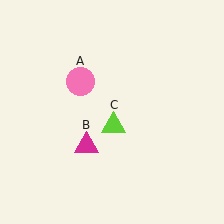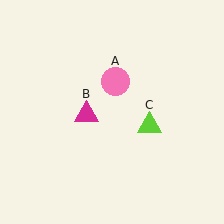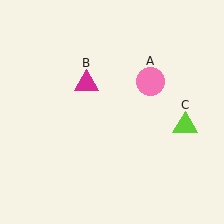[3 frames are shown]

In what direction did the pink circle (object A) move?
The pink circle (object A) moved right.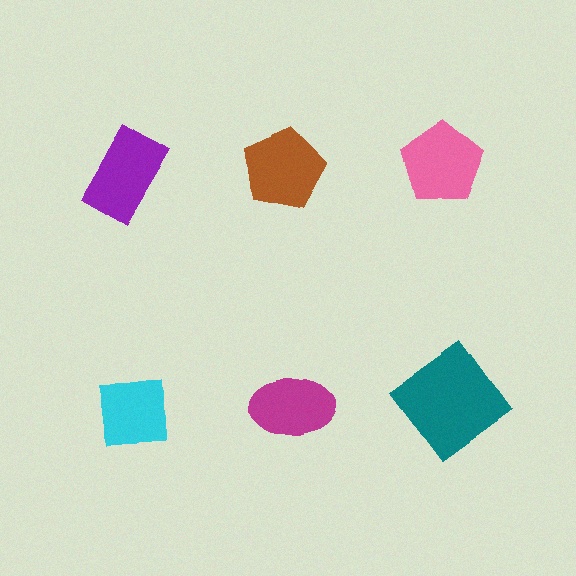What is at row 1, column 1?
A purple rectangle.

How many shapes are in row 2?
3 shapes.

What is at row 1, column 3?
A pink pentagon.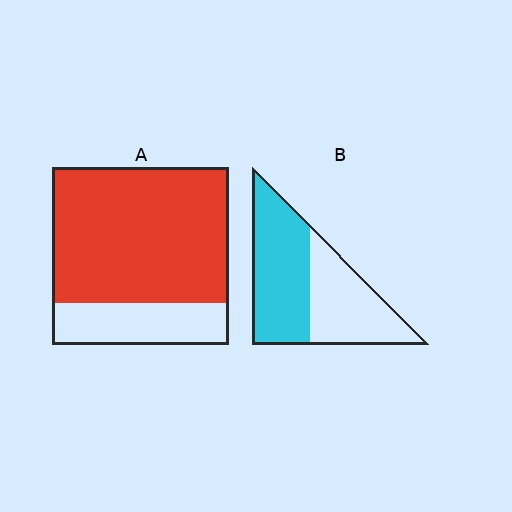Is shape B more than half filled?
Yes.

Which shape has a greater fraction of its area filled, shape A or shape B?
Shape A.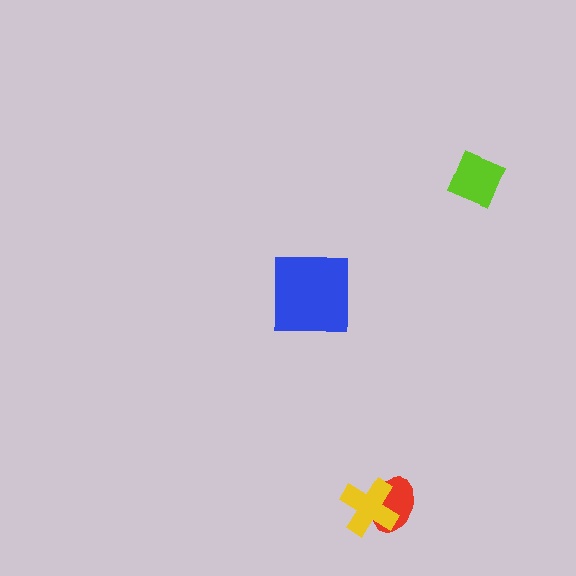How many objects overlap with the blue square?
0 objects overlap with the blue square.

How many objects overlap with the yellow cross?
1 object overlaps with the yellow cross.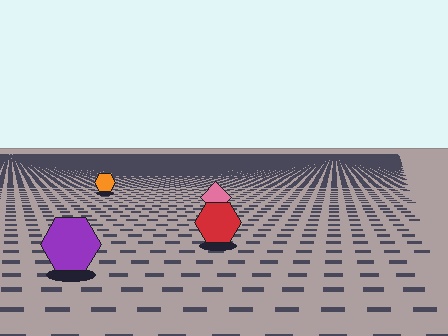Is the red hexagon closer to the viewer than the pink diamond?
Yes. The red hexagon is closer — you can tell from the texture gradient: the ground texture is coarser near it.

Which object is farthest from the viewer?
The orange hexagon is farthest from the viewer. It appears smaller and the ground texture around it is denser.